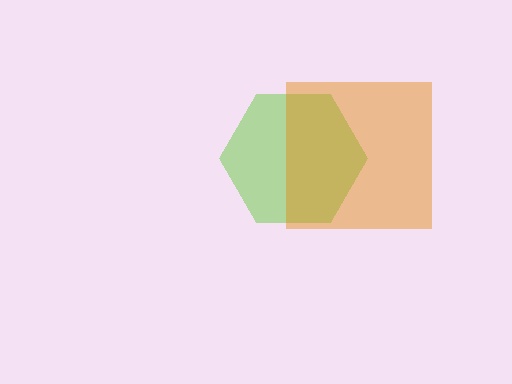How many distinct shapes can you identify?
There are 2 distinct shapes: a lime hexagon, an orange square.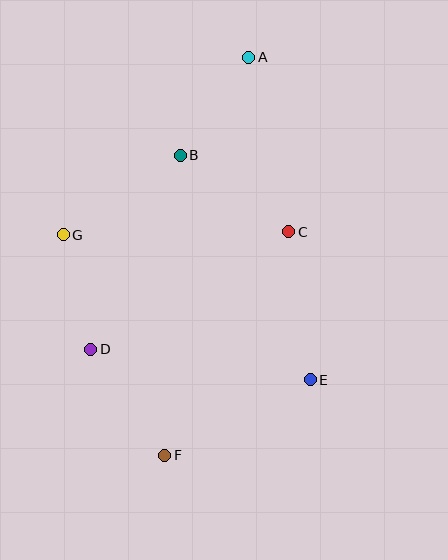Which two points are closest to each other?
Points D and G are closest to each other.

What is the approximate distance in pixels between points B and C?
The distance between B and C is approximately 133 pixels.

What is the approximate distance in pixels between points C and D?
The distance between C and D is approximately 230 pixels.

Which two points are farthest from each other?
Points A and F are farthest from each other.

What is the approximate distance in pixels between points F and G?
The distance between F and G is approximately 243 pixels.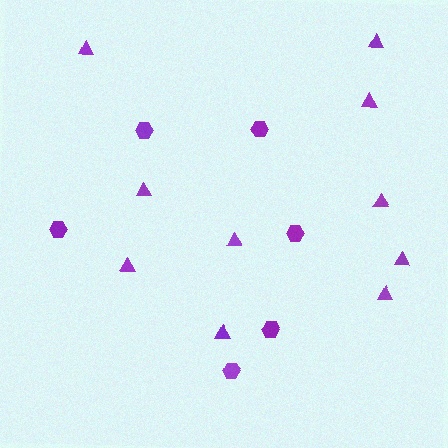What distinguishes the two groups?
There are 2 groups: one group of triangles (10) and one group of hexagons (6).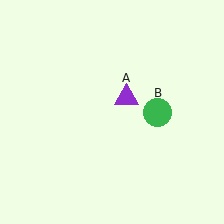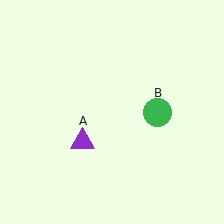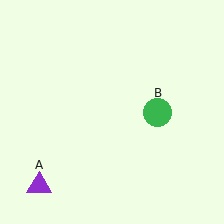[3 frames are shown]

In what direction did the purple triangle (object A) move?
The purple triangle (object A) moved down and to the left.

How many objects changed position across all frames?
1 object changed position: purple triangle (object A).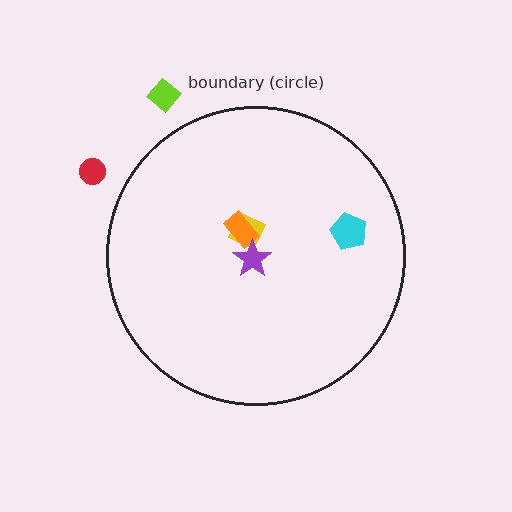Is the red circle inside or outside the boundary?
Outside.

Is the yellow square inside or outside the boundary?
Inside.